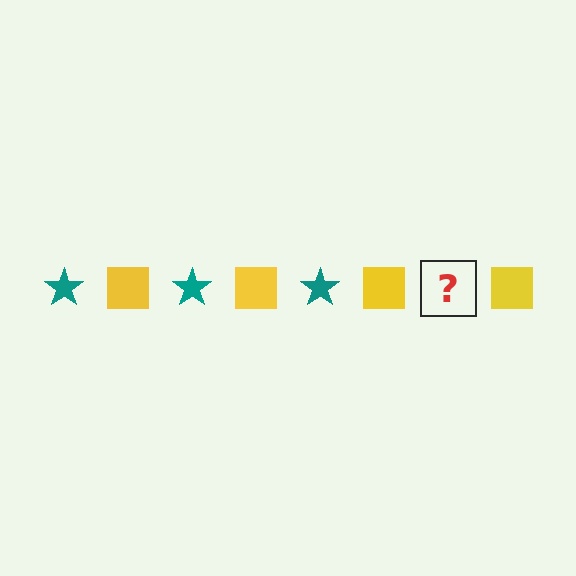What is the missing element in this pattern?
The missing element is a teal star.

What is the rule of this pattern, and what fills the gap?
The rule is that the pattern alternates between teal star and yellow square. The gap should be filled with a teal star.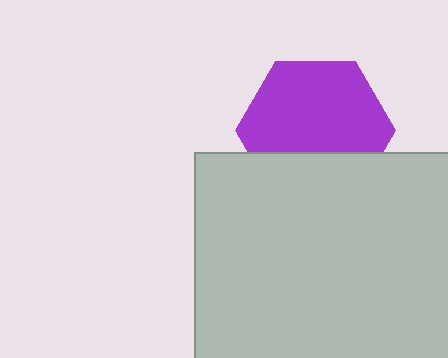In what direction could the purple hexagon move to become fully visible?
The purple hexagon could move up. That would shift it out from behind the light gray rectangle entirely.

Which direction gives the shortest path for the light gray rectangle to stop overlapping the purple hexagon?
Moving down gives the shortest separation.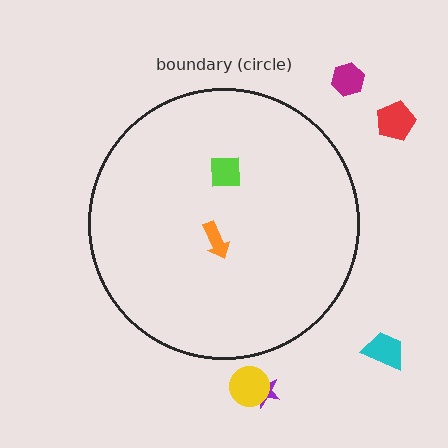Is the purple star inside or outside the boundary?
Outside.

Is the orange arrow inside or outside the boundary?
Inside.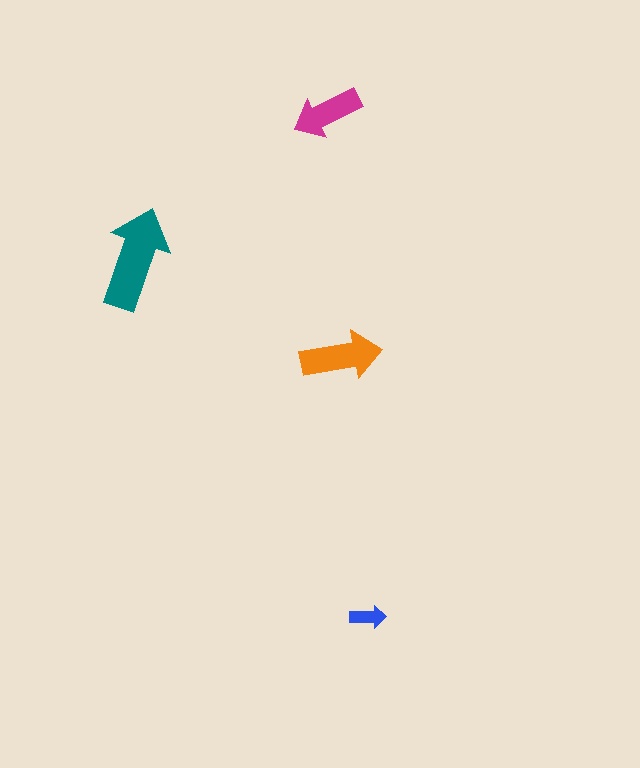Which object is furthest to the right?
The blue arrow is rightmost.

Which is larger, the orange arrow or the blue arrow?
The orange one.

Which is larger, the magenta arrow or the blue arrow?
The magenta one.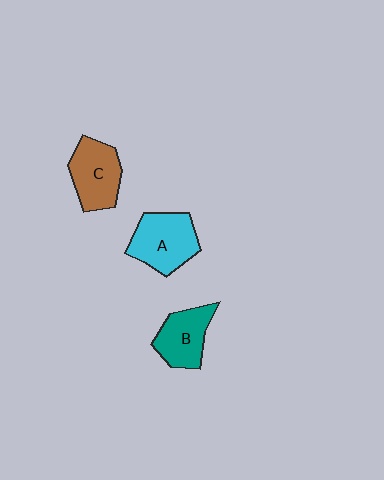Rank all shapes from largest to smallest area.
From largest to smallest: A (cyan), C (brown), B (teal).